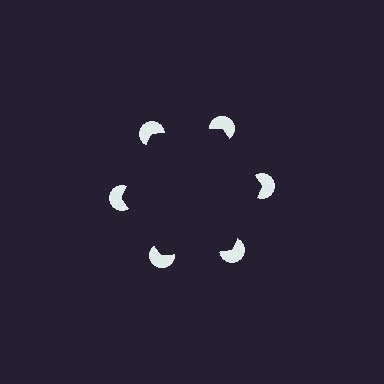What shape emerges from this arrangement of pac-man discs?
An illusory hexagon — its edges are inferred from the aligned wedge cuts in the pac-man discs, not physically drawn.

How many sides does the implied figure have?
6 sides.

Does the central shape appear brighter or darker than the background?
It typically appears slightly darker than the background, even though no actual brightness change is drawn.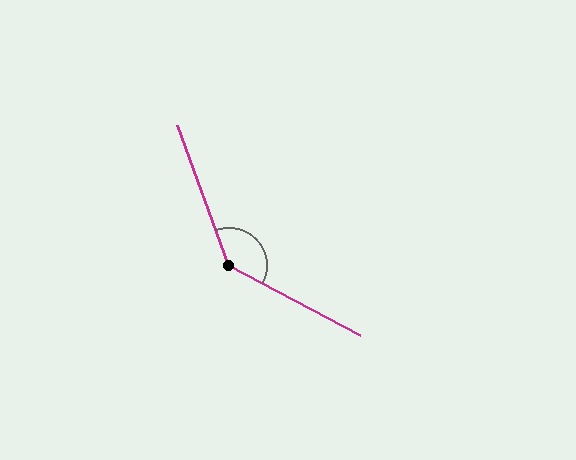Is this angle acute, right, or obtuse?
It is obtuse.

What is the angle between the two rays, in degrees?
Approximately 138 degrees.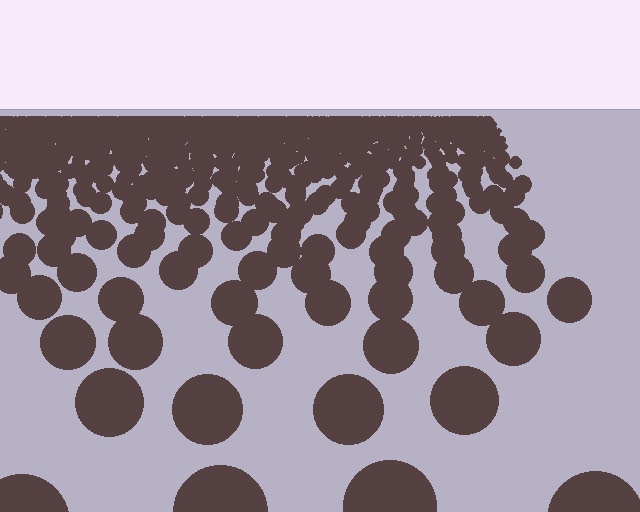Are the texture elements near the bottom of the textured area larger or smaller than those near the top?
Larger. Near the bottom, elements are closer to the viewer and appear at a bigger on-screen size.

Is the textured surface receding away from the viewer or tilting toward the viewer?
The surface is receding away from the viewer. Texture elements get smaller and denser toward the top.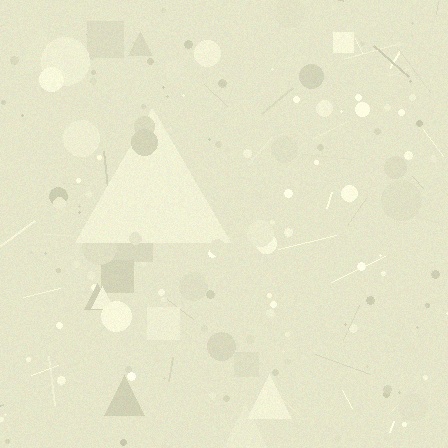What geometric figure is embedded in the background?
A triangle is embedded in the background.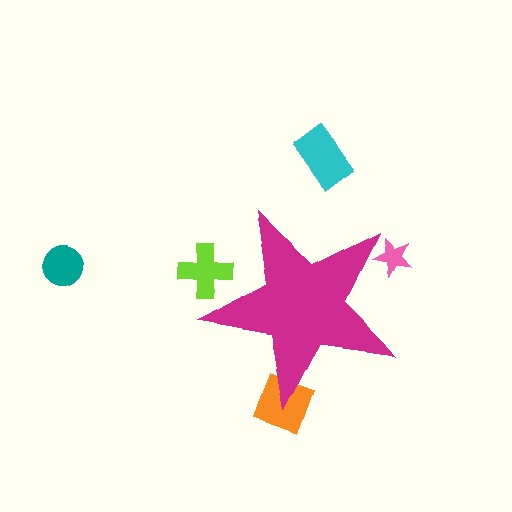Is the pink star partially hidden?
Yes, the pink star is partially hidden behind the magenta star.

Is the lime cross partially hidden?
Yes, the lime cross is partially hidden behind the magenta star.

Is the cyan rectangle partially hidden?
No, the cyan rectangle is fully visible.